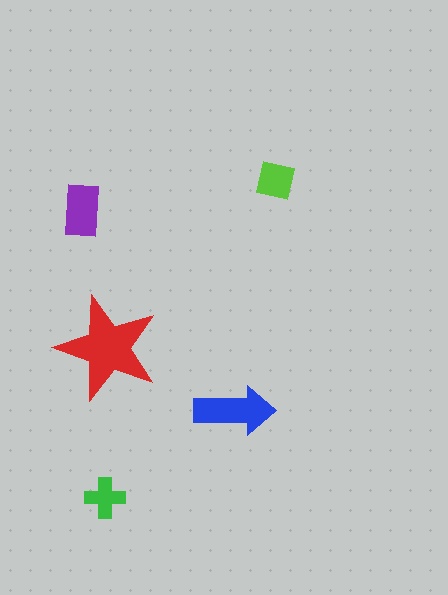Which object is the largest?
The red star.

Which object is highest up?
The lime square is topmost.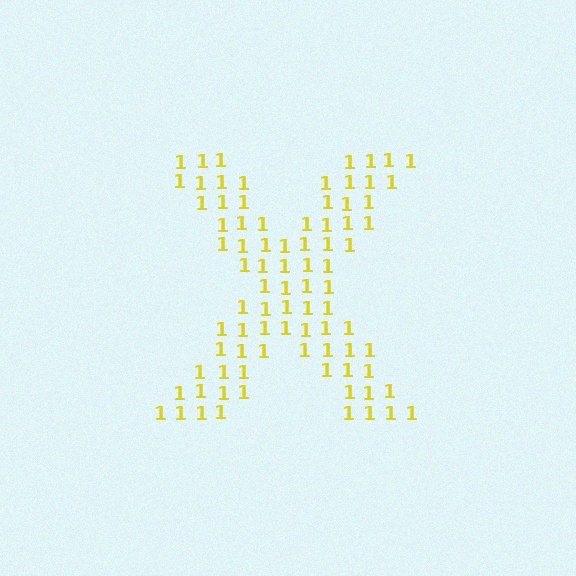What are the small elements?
The small elements are digit 1's.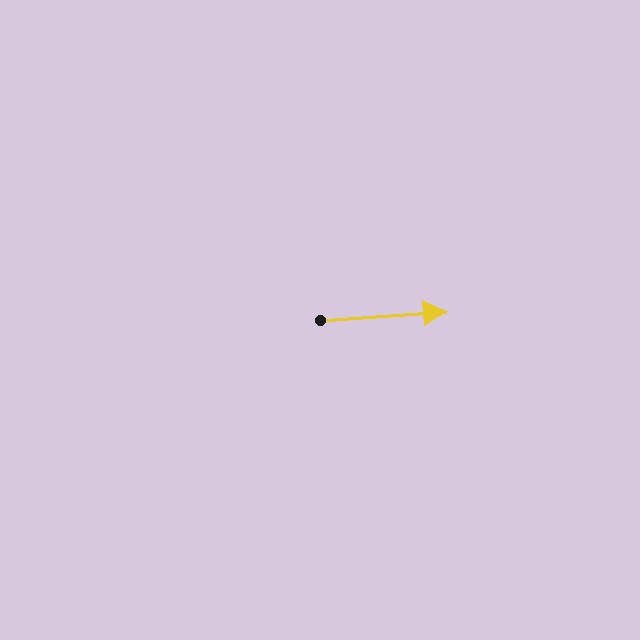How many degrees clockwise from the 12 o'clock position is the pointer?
Approximately 86 degrees.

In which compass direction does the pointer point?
East.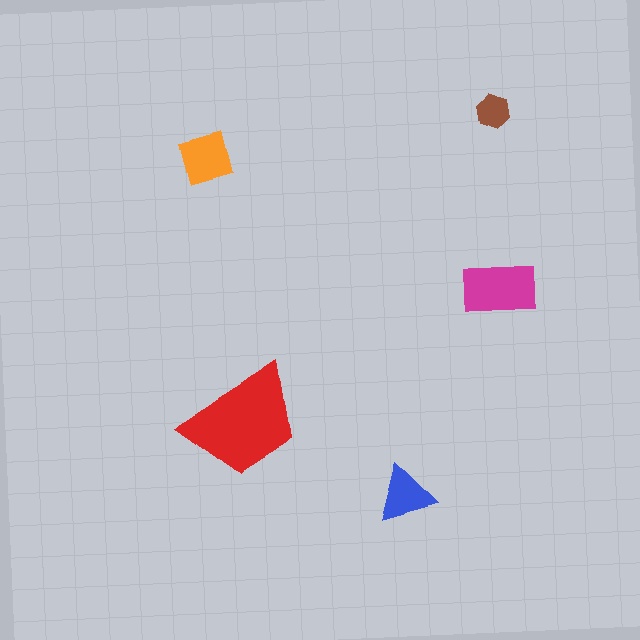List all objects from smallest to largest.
The brown hexagon, the blue triangle, the orange square, the magenta rectangle, the red trapezoid.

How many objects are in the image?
There are 5 objects in the image.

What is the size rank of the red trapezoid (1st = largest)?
1st.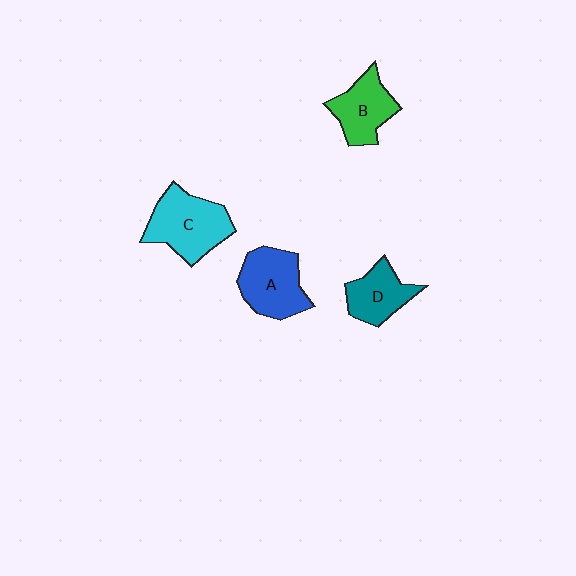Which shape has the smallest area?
Shape D (teal).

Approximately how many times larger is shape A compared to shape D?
Approximately 1.3 times.